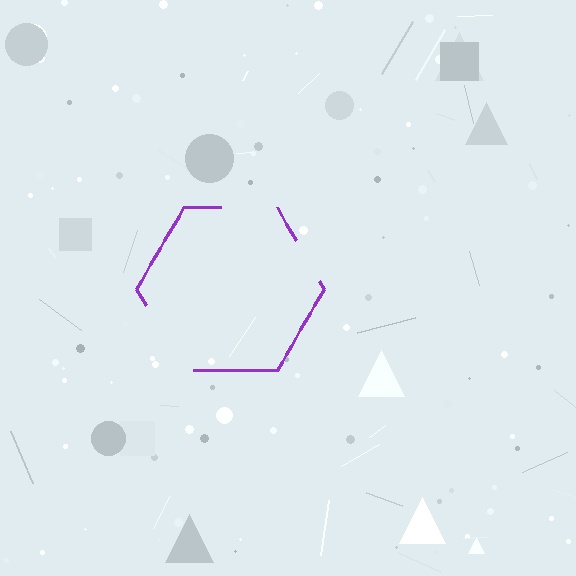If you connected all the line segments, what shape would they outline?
They would outline a hexagon.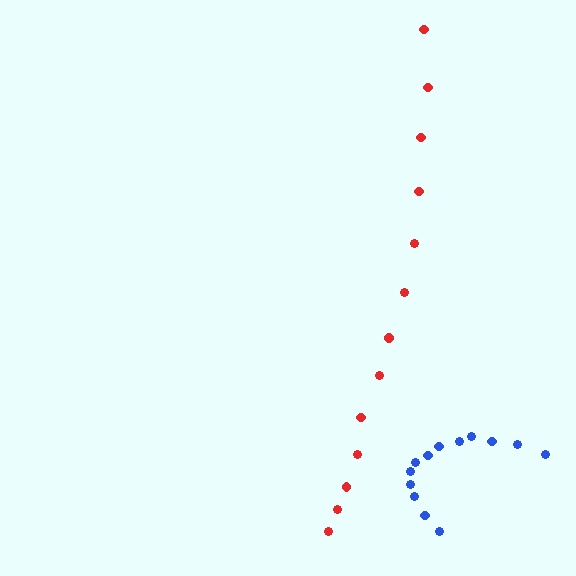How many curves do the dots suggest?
There are 2 distinct paths.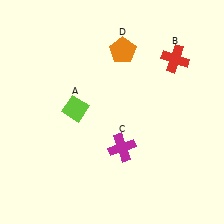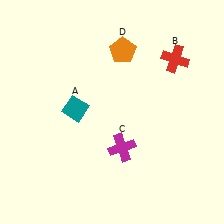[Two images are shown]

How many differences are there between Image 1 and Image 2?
There is 1 difference between the two images.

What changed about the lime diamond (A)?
In Image 1, A is lime. In Image 2, it changed to teal.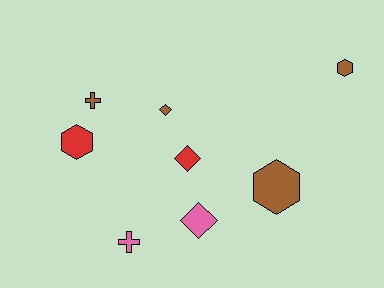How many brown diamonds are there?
There is 1 brown diamond.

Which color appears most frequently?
Brown, with 4 objects.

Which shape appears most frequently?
Diamond, with 3 objects.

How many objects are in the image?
There are 8 objects.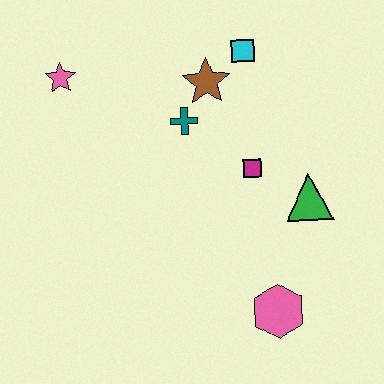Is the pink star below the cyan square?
Yes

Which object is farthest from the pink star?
The pink hexagon is farthest from the pink star.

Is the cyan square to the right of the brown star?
Yes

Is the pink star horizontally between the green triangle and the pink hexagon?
No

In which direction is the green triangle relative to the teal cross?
The green triangle is to the right of the teal cross.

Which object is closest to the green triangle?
The magenta square is closest to the green triangle.